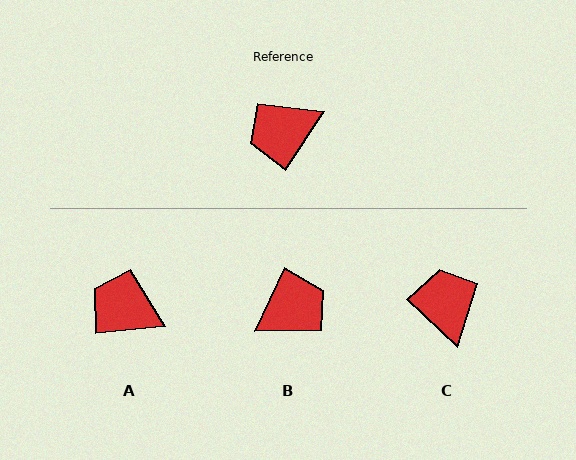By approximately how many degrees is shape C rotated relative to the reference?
Approximately 100 degrees clockwise.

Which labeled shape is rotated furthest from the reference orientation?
B, about 173 degrees away.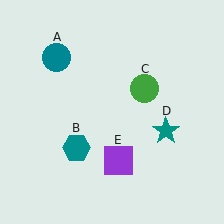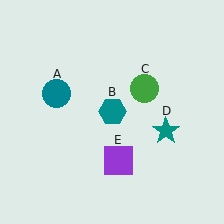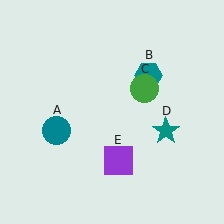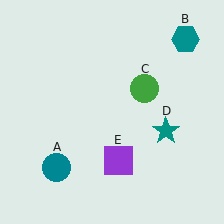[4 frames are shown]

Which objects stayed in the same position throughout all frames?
Green circle (object C) and teal star (object D) and purple square (object E) remained stationary.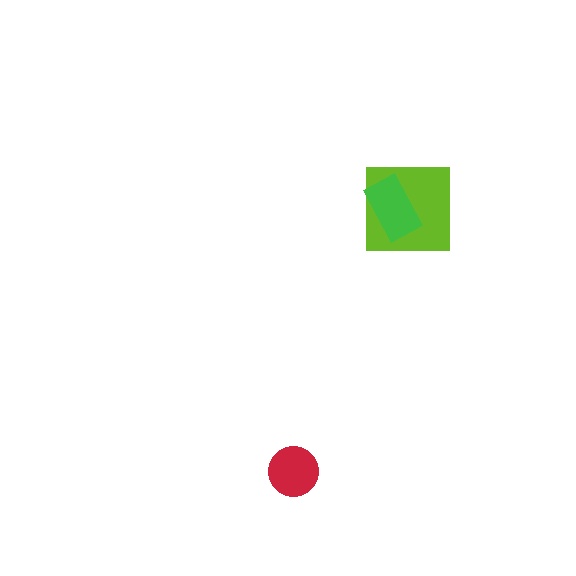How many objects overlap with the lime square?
1 object overlaps with the lime square.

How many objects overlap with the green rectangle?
1 object overlaps with the green rectangle.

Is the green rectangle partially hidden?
No, no other shape covers it.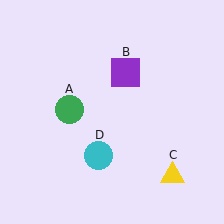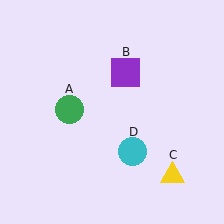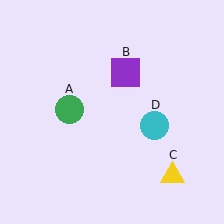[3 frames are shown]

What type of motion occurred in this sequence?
The cyan circle (object D) rotated counterclockwise around the center of the scene.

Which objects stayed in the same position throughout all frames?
Green circle (object A) and purple square (object B) and yellow triangle (object C) remained stationary.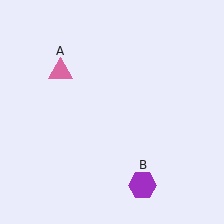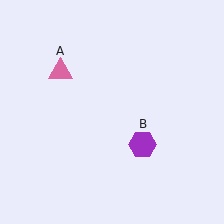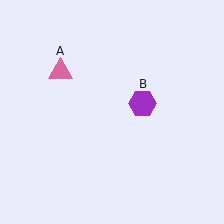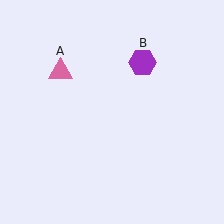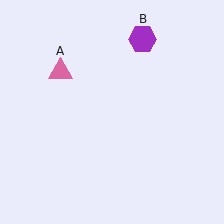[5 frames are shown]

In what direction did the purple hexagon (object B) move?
The purple hexagon (object B) moved up.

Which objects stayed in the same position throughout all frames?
Pink triangle (object A) remained stationary.